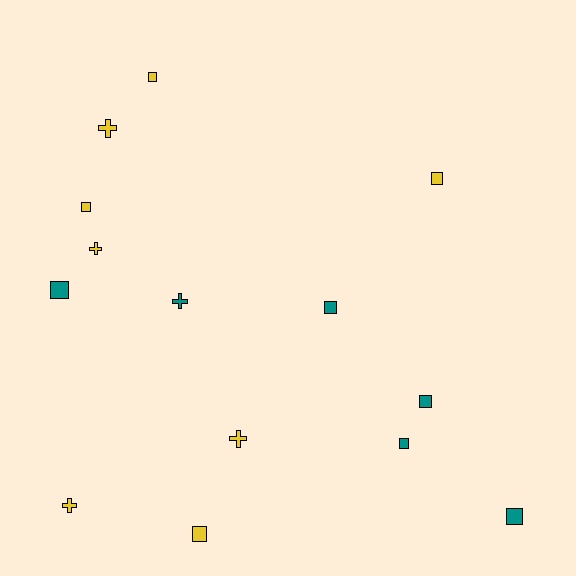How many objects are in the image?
There are 14 objects.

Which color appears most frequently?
Yellow, with 8 objects.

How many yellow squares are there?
There are 4 yellow squares.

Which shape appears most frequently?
Square, with 9 objects.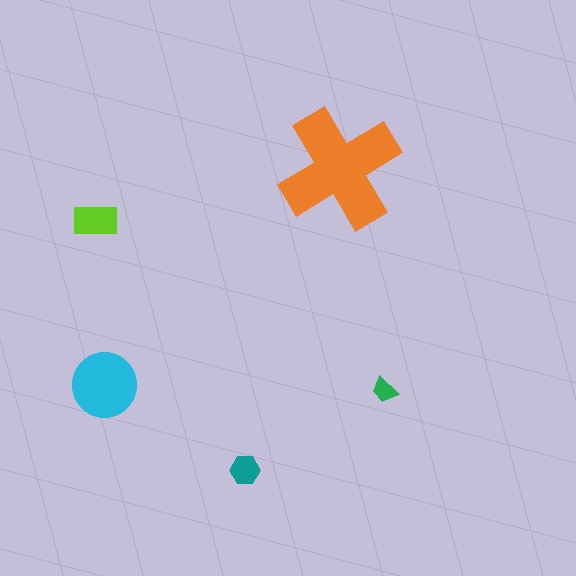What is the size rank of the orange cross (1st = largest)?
1st.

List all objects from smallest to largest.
The green trapezoid, the teal hexagon, the lime rectangle, the cyan circle, the orange cross.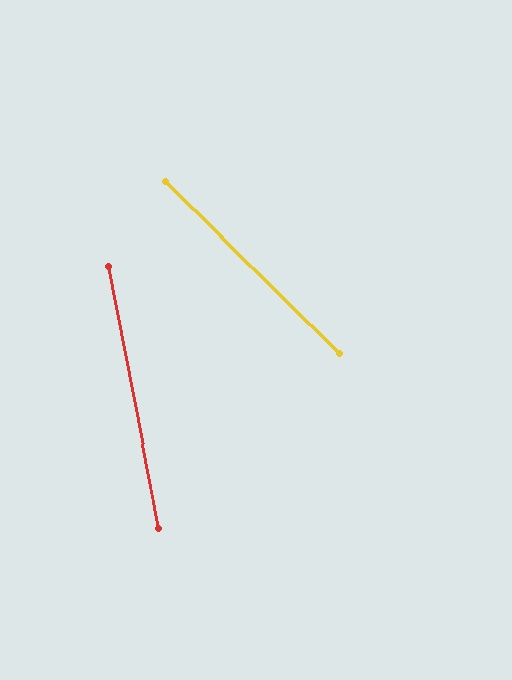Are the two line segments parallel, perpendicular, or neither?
Neither parallel nor perpendicular — they differ by about 34°.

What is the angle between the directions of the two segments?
Approximately 34 degrees.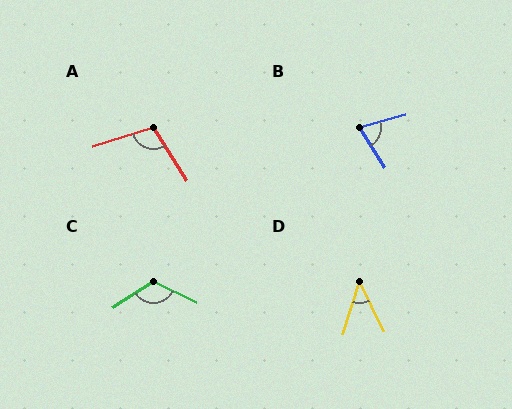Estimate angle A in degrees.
Approximately 105 degrees.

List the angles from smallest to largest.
D (43°), B (73°), A (105°), C (121°).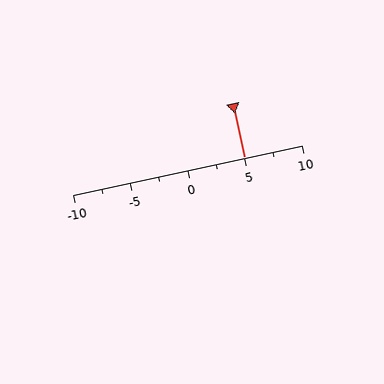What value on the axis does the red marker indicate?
The marker indicates approximately 5.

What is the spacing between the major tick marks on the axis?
The major ticks are spaced 5 apart.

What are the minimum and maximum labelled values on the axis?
The axis runs from -10 to 10.